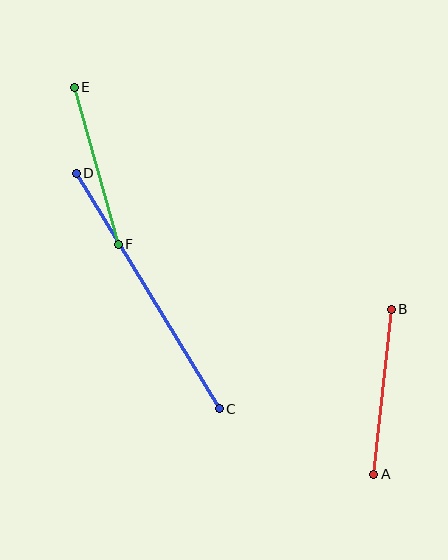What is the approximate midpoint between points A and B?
The midpoint is at approximately (383, 392) pixels.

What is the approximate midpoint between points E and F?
The midpoint is at approximately (96, 166) pixels.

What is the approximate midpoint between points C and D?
The midpoint is at approximately (148, 291) pixels.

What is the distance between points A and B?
The distance is approximately 166 pixels.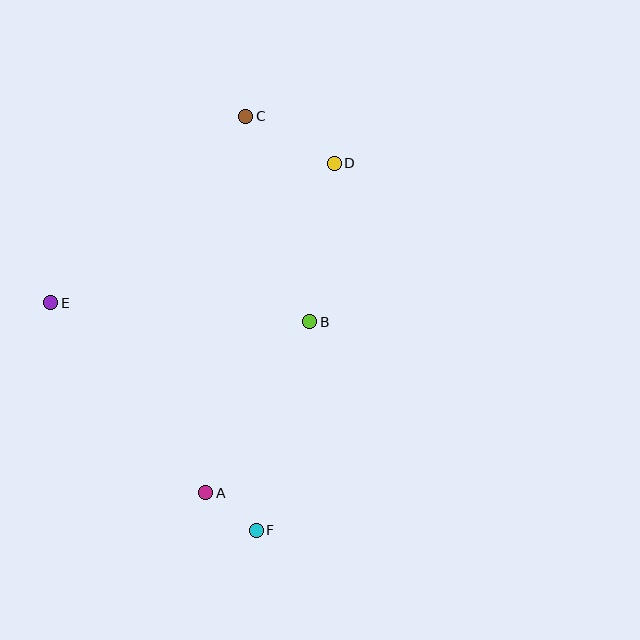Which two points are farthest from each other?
Points C and F are farthest from each other.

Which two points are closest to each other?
Points A and F are closest to each other.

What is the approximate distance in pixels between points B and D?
The distance between B and D is approximately 160 pixels.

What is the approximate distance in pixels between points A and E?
The distance between A and E is approximately 245 pixels.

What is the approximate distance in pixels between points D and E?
The distance between D and E is approximately 316 pixels.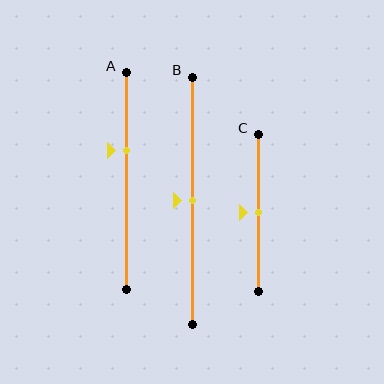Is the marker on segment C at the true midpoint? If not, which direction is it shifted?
Yes, the marker on segment C is at the true midpoint.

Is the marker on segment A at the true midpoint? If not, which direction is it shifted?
No, the marker on segment A is shifted upward by about 14% of the segment length.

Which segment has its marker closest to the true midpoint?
Segment B has its marker closest to the true midpoint.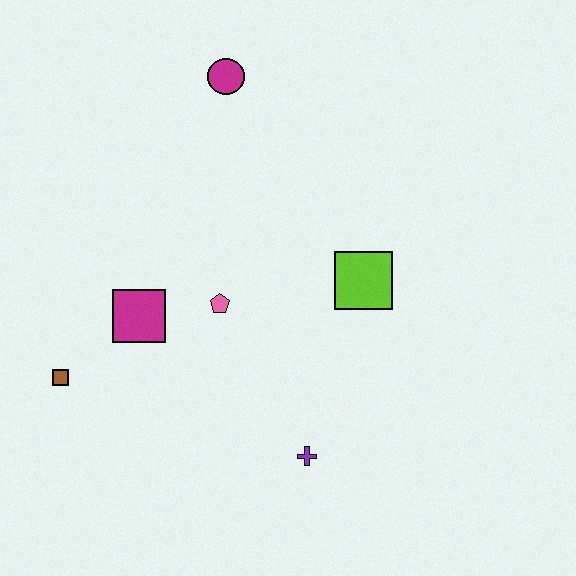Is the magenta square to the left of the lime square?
Yes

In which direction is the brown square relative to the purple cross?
The brown square is to the left of the purple cross.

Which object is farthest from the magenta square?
The magenta circle is farthest from the magenta square.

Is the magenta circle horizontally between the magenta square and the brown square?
No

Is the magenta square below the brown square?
No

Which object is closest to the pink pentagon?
The magenta square is closest to the pink pentagon.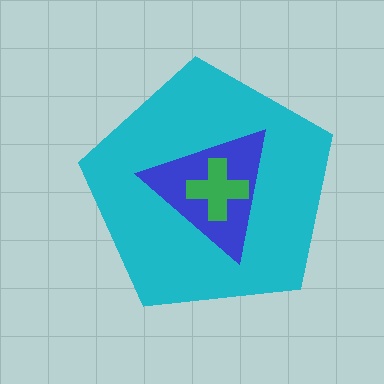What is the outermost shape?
The cyan pentagon.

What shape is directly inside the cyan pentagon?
The blue triangle.